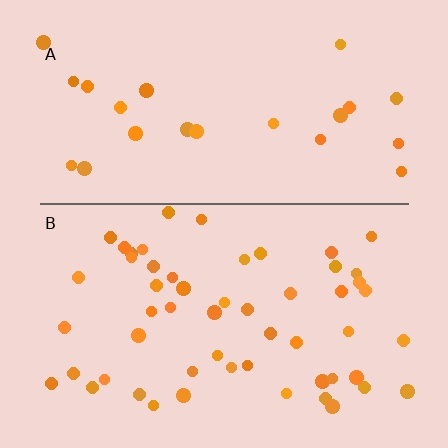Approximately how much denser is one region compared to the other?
Approximately 2.3× — region B over region A.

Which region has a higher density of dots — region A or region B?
B (the bottom).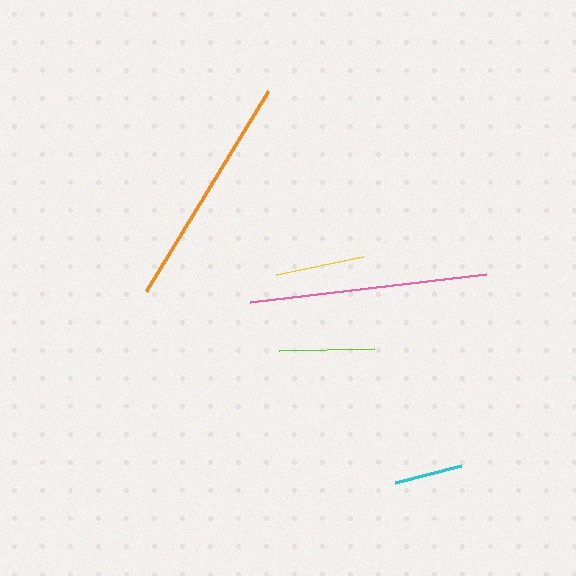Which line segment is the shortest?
The cyan line is the shortest at approximately 68 pixels.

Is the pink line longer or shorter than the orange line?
The pink line is longer than the orange line.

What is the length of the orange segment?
The orange segment is approximately 234 pixels long.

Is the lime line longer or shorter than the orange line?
The orange line is longer than the lime line.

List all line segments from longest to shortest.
From longest to shortest: pink, orange, lime, yellow, cyan.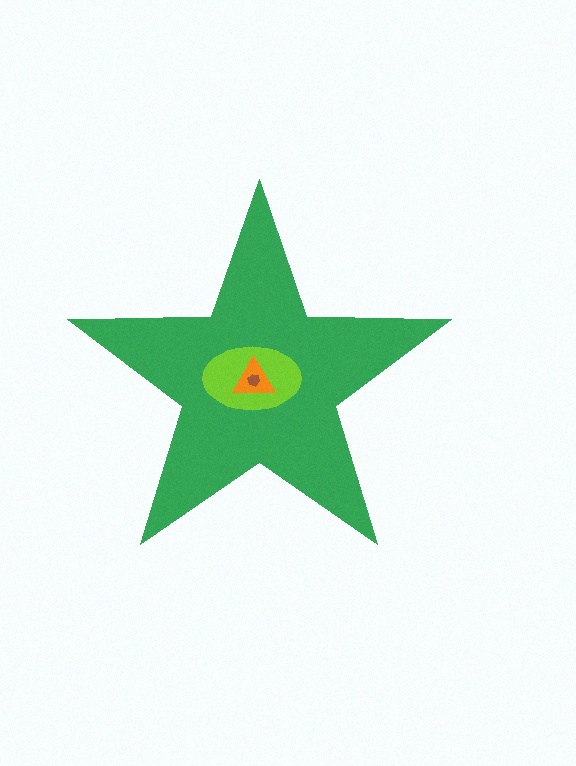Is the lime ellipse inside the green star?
Yes.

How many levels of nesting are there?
4.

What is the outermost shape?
The green star.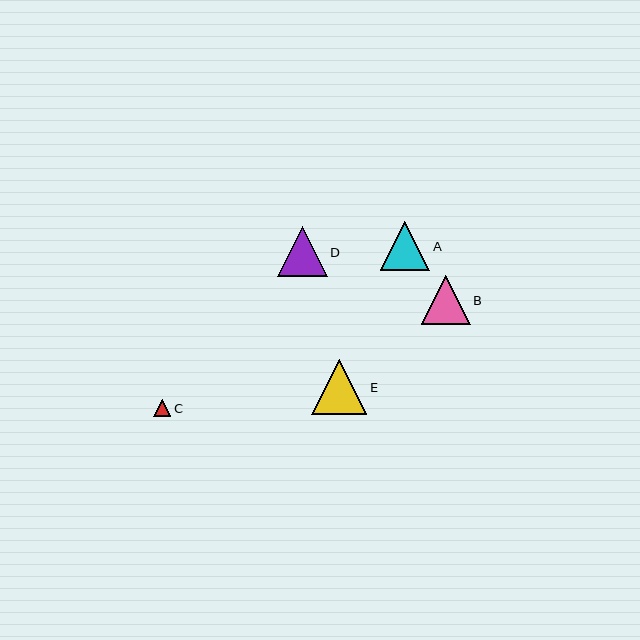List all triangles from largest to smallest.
From largest to smallest: E, D, A, B, C.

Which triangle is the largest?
Triangle E is the largest with a size of approximately 56 pixels.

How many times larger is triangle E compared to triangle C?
Triangle E is approximately 3.2 times the size of triangle C.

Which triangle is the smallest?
Triangle C is the smallest with a size of approximately 17 pixels.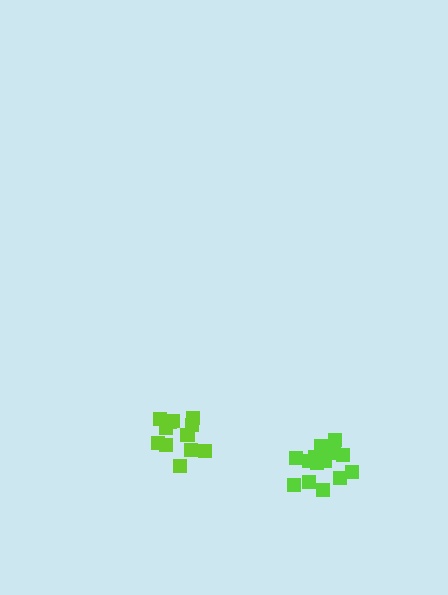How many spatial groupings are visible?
There are 2 spatial groupings.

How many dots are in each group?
Group 1: 16 dots, Group 2: 13 dots (29 total).